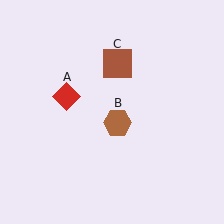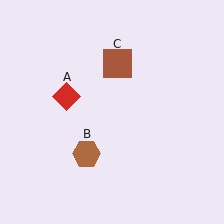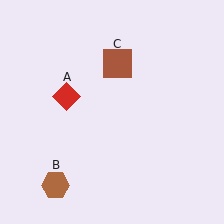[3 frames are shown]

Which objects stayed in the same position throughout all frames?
Red diamond (object A) and brown square (object C) remained stationary.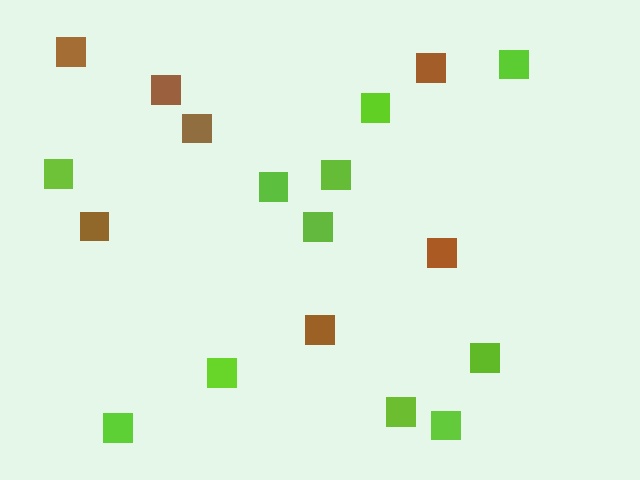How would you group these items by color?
There are 2 groups: one group of lime squares (11) and one group of brown squares (7).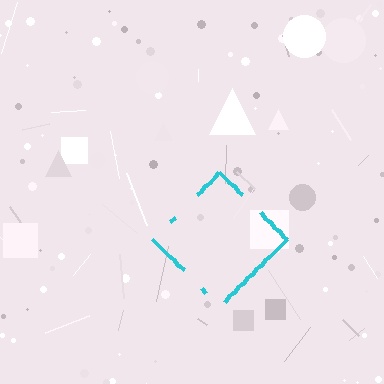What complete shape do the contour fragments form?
The contour fragments form a diamond.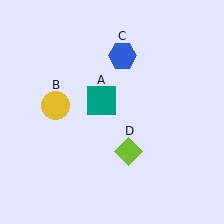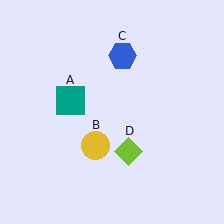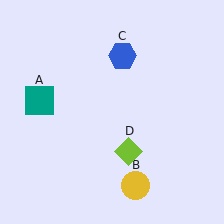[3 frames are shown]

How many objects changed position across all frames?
2 objects changed position: teal square (object A), yellow circle (object B).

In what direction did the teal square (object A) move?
The teal square (object A) moved left.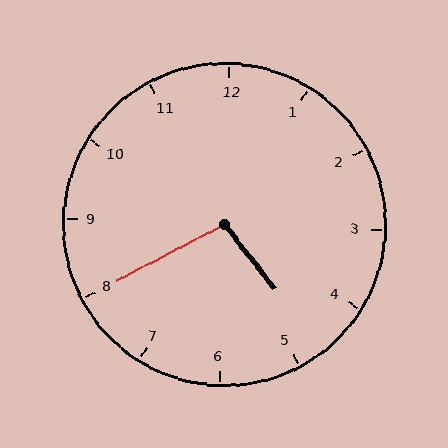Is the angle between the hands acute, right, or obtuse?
It is obtuse.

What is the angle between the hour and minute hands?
Approximately 100 degrees.